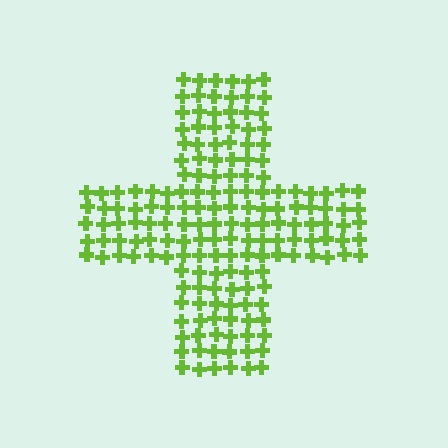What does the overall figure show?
The overall figure shows a cross.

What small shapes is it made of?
It is made of small crosses.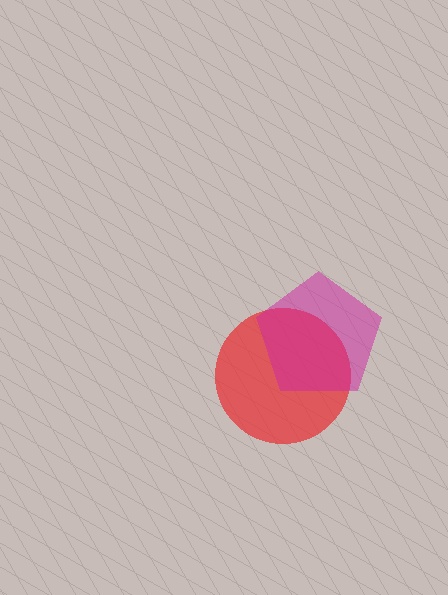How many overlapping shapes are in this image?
There are 2 overlapping shapes in the image.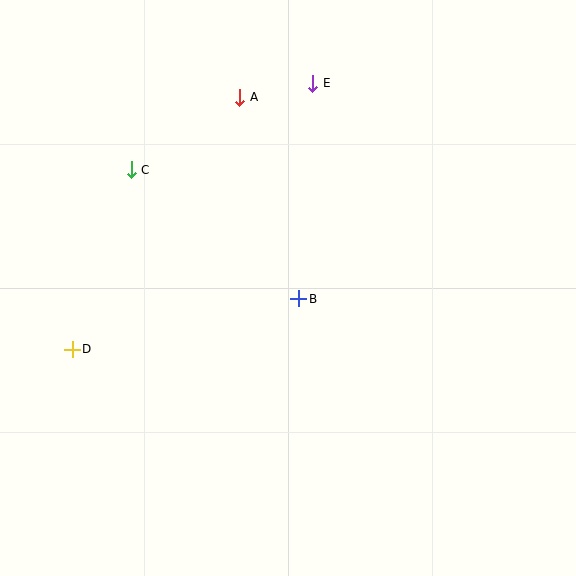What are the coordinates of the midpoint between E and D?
The midpoint between E and D is at (192, 216).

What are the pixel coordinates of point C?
Point C is at (131, 170).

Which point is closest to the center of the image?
Point B at (298, 299) is closest to the center.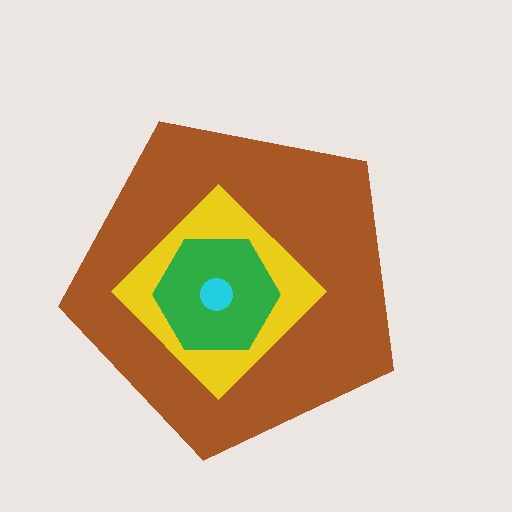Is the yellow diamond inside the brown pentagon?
Yes.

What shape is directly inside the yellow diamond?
The green hexagon.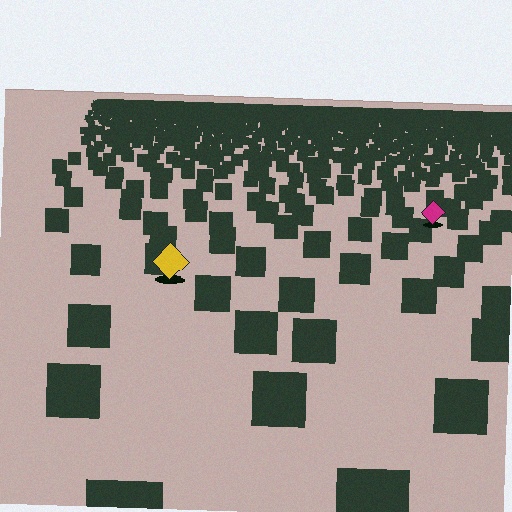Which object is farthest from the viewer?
The magenta diamond is farthest from the viewer. It appears smaller and the ground texture around it is denser.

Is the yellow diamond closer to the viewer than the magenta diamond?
Yes. The yellow diamond is closer — you can tell from the texture gradient: the ground texture is coarser near it.